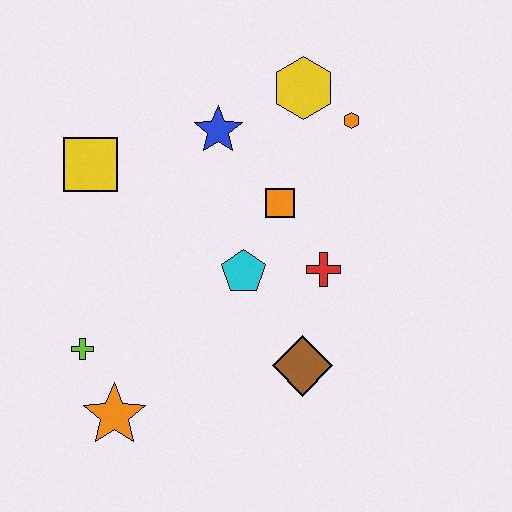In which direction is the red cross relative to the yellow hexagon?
The red cross is below the yellow hexagon.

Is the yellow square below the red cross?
No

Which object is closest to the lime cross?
The orange star is closest to the lime cross.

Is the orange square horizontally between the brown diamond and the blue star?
Yes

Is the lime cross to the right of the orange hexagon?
No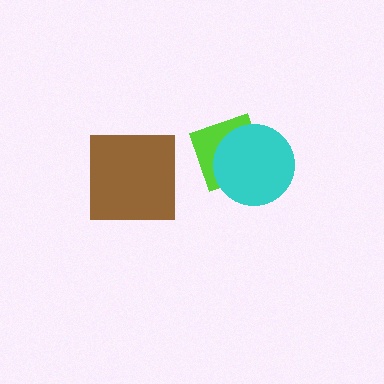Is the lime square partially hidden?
Yes, it is partially covered by another shape.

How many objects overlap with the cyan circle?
1 object overlaps with the cyan circle.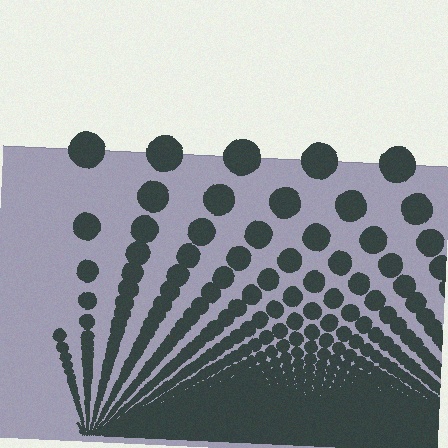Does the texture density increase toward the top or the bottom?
Density increases toward the bottom.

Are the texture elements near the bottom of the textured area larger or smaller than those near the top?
Smaller. The gradient is inverted — elements near the bottom are smaller and denser.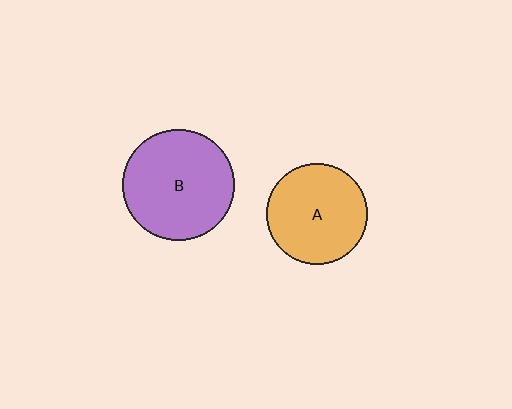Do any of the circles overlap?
No, none of the circles overlap.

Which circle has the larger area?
Circle B (purple).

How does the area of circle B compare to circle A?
Approximately 1.2 times.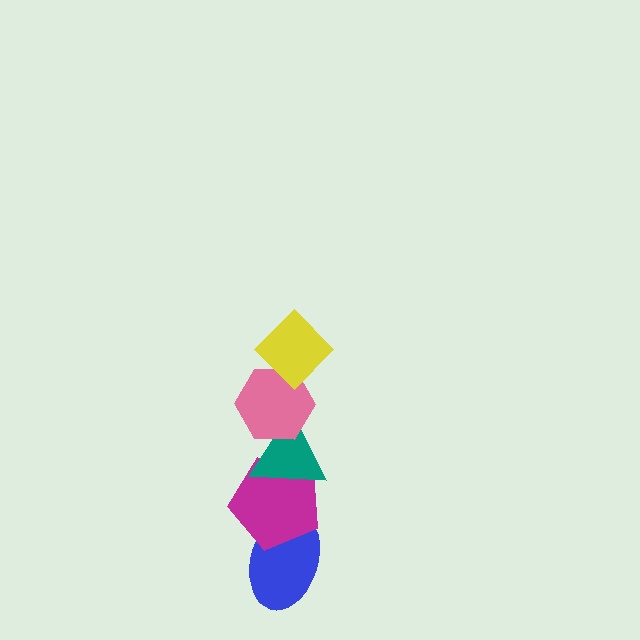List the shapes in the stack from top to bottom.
From top to bottom: the yellow diamond, the pink hexagon, the teal triangle, the magenta pentagon, the blue ellipse.